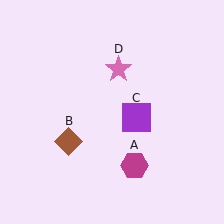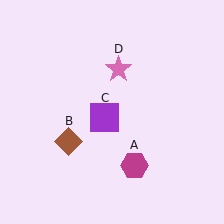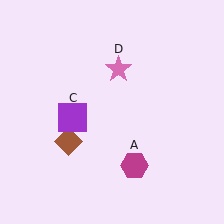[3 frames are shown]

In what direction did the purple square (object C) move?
The purple square (object C) moved left.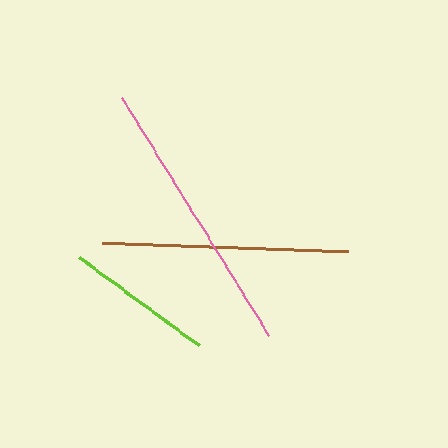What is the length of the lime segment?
The lime segment is approximately 149 pixels long.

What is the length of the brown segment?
The brown segment is approximately 247 pixels long.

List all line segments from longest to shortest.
From longest to shortest: pink, brown, lime.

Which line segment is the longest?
The pink line is the longest at approximately 279 pixels.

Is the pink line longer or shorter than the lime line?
The pink line is longer than the lime line.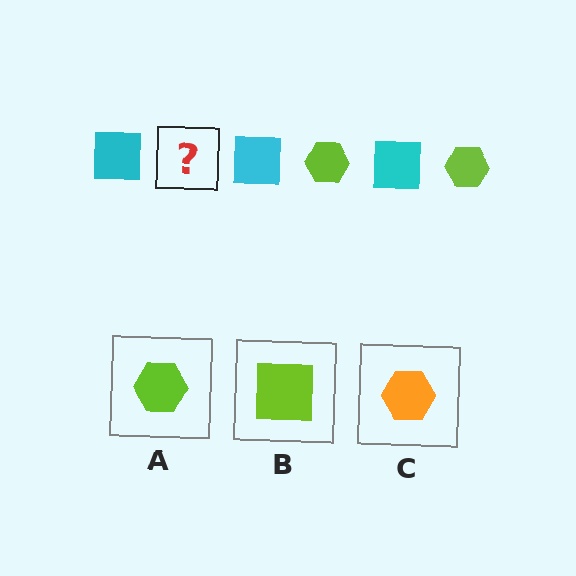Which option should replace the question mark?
Option A.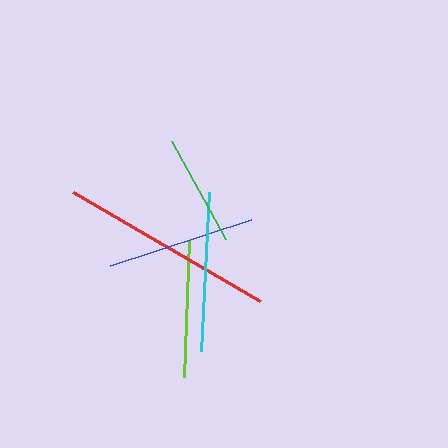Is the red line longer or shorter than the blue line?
The red line is longer than the blue line.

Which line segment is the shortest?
The green line is the shortest at approximately 112 pixels.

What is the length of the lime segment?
The lime segment is approximately 138 pixels long.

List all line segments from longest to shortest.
From longest to shortest: red, cyan, blue, lime, green.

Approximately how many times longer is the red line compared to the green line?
The red line is approximately 1.9 times the length of the green line.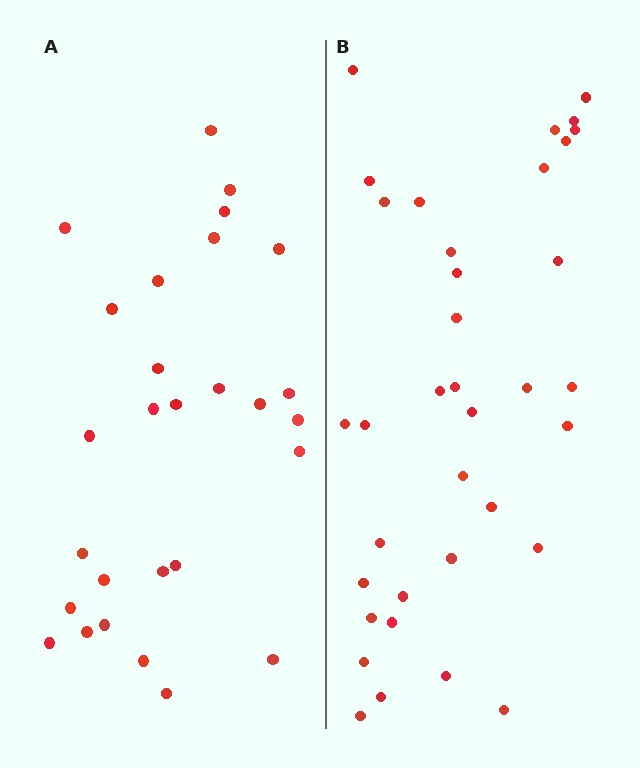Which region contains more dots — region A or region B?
Region B (the right region) has more dots.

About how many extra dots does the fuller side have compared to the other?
Region B has roughly 8 or so more dots than region A.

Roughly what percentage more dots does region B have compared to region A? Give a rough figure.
About 30% more.